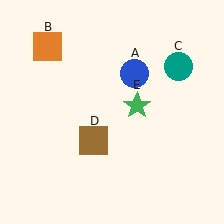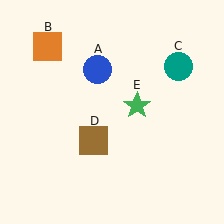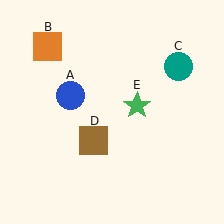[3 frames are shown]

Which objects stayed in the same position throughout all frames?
Orange square (object B) and teal circle (object C) and brown square (object D) and green star (object E) remained stationary.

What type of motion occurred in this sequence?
The blue circle (object A) rotated counterclockwise around the center of the scene.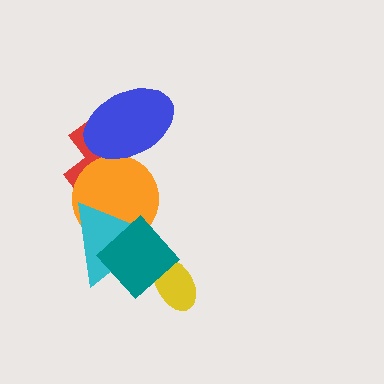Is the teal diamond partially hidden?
No, no other shape covers it.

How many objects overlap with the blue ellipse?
2 objects overlap with the blue ellipse.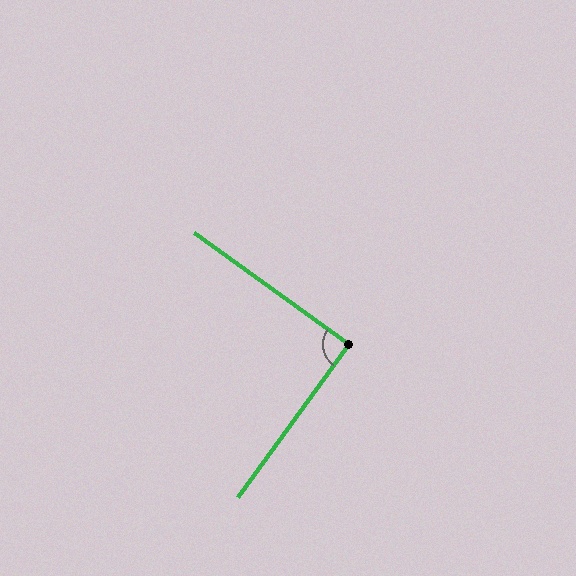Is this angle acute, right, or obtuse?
It is approximately a right angle.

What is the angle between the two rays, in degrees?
Approximately 90 degrees.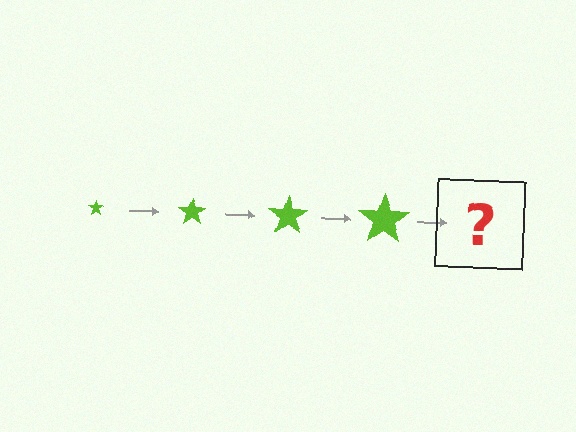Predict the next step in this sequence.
The next step is a lime star, larger than the previous one.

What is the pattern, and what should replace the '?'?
The pattern is that the star gets progressively larger each step. The '?' should be a lime star, larger than the previous one.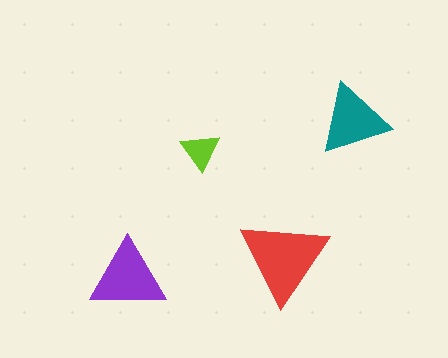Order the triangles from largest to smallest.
the red one, the purple one, the teal one, the lime one.